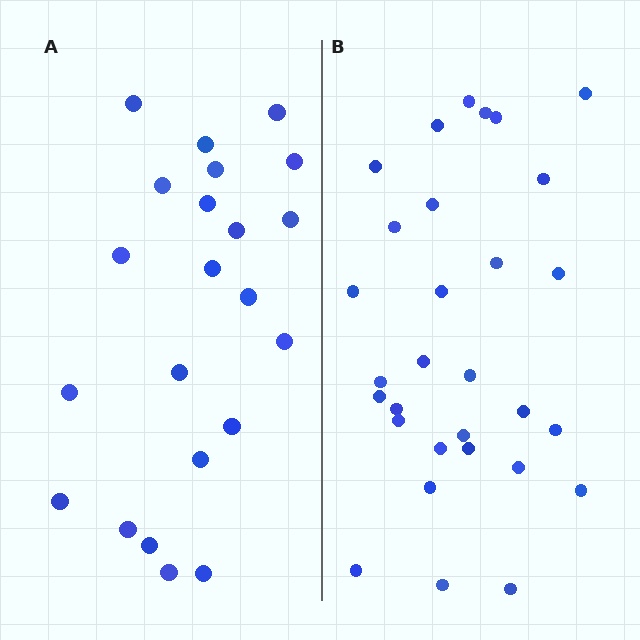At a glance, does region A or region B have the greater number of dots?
Region B (the right region) has more dots.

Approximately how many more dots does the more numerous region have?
Region B has roughly 8 or so more dots than region A.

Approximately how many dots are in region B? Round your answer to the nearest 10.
About 30 dots.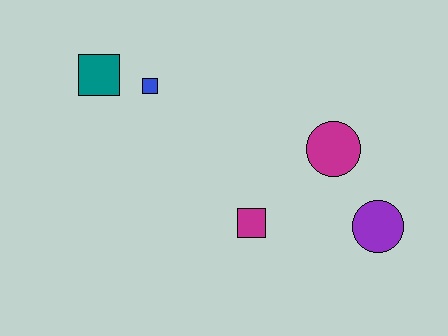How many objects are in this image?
There are 5 objects.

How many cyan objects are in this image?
There are no cyan objects.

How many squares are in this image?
There are 3 squares.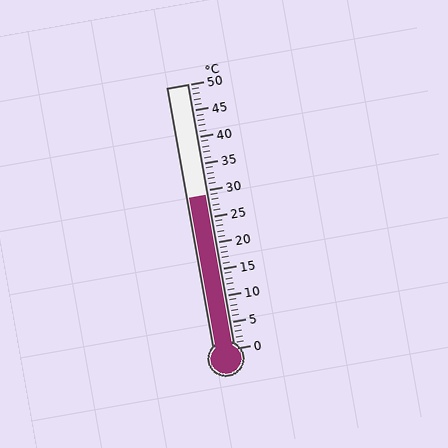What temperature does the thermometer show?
The thermometer shows approximately 29°C.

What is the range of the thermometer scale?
The thermometer scale ranges from 0°C to 50°C.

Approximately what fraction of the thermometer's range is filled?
The thermometer is filled to approximately 60% of its range.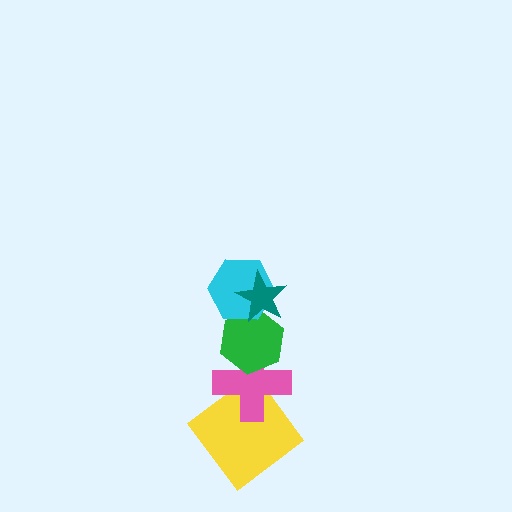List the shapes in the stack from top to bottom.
From top to bottom: the teal star, the cyan hexagon, the green hexagon, the pink cross, the yellow diamond.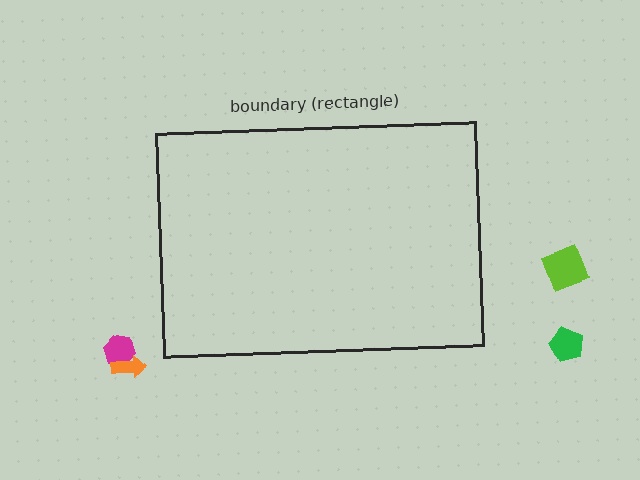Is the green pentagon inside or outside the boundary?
Outside.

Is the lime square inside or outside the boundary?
Outside.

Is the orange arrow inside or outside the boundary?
Outside.